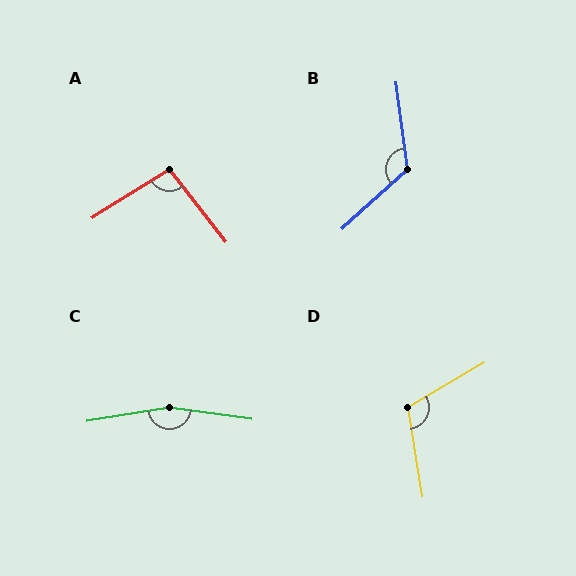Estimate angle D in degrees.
Approximately 112 degrees.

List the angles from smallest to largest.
A (96°), D (112°), B (125°), C (163°).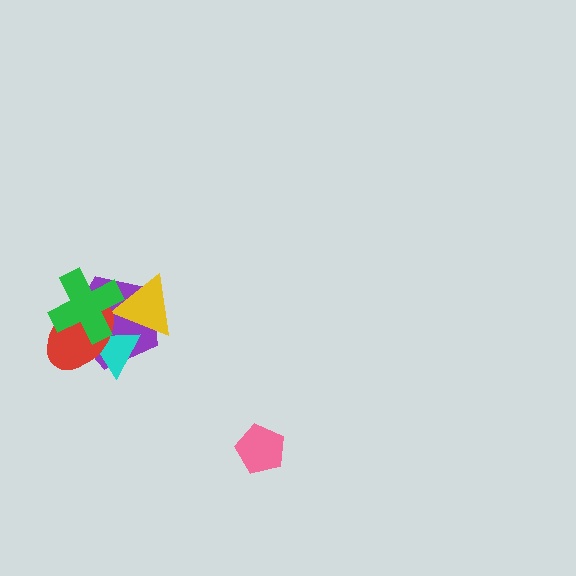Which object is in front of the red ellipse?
The green cross is in front of the red ellipse.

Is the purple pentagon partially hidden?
Yes, it is partially covered by another shape.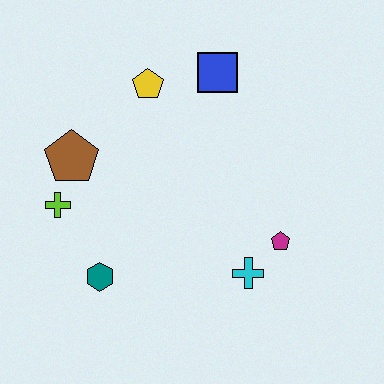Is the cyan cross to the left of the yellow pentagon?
No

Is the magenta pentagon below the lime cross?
Yes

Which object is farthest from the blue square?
The teal hexagon is farthest from the blue square.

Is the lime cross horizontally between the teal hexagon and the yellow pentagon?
No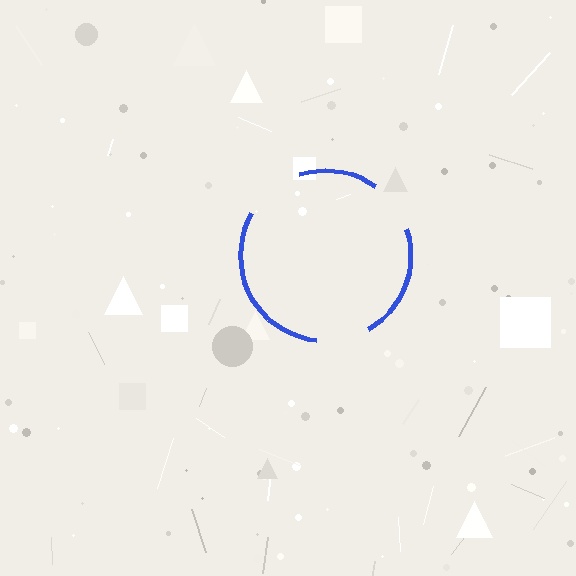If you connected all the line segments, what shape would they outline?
They would outline a circle.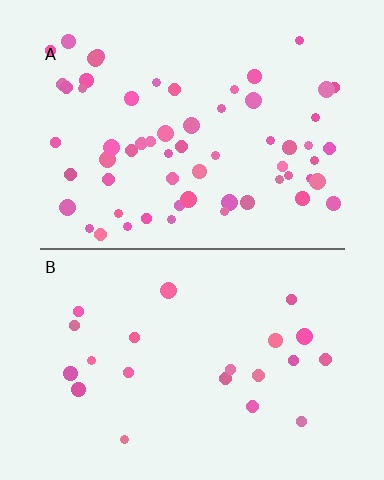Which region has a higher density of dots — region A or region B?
A (the top).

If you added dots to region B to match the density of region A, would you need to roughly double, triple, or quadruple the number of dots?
Approximately triple.